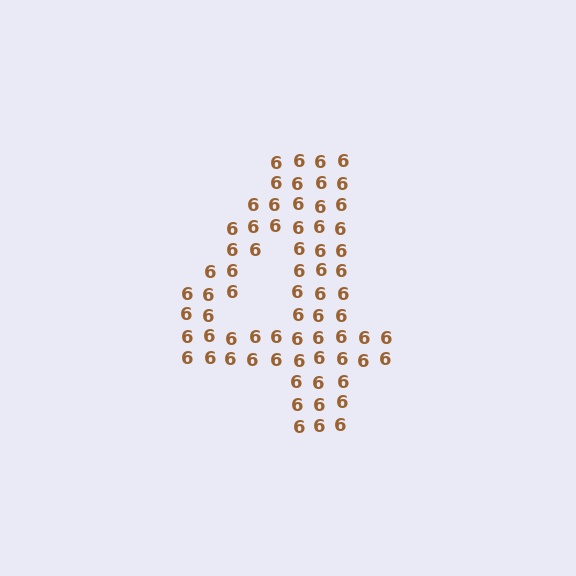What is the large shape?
The large shape is the digit 4.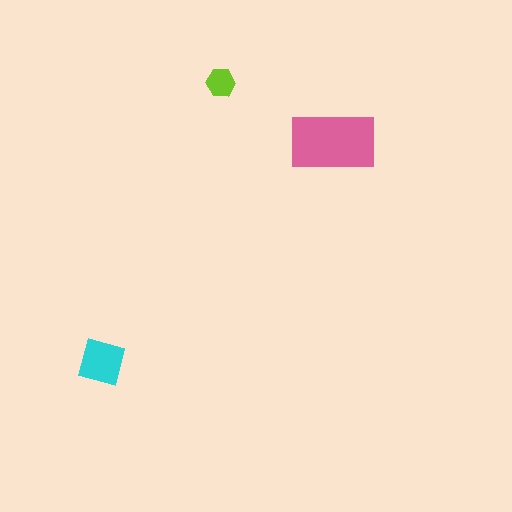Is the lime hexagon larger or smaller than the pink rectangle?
Smaller.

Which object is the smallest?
The lime hexagon.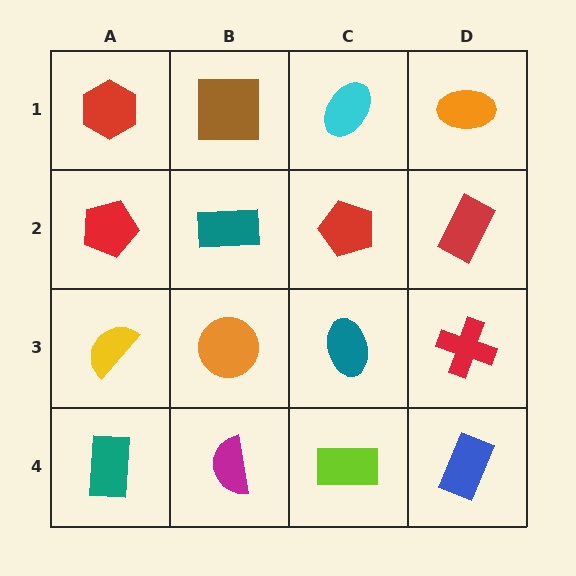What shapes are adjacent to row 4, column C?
A teal ellipse (row 3, column C), a magenta semicircle (row 4, column B), a blue rectangle (row 4, column D).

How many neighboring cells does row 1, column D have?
2.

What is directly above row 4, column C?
A teal ellipse.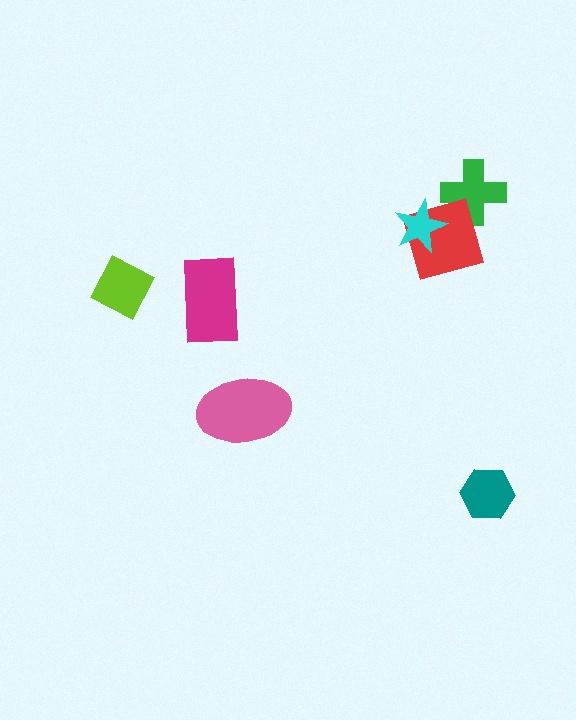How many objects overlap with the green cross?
1 object overlaps with the green cross.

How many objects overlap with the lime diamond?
0 objects overlap with the lime diamond.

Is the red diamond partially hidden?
Yes, it is partially covered by another shape.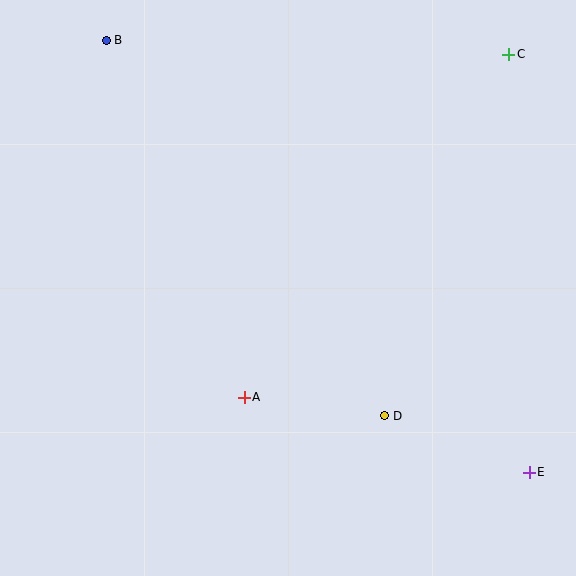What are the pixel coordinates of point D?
Point D is at (385, 416).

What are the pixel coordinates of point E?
Point E is at (529, 472).